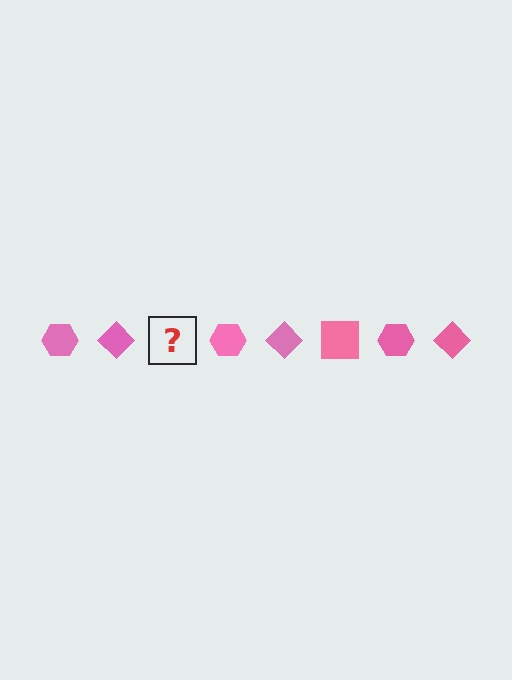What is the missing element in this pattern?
The missing element is a pink square.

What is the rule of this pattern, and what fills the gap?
The rule is that the pattern cycles through hexagon, diamond, square shapes in pink. The gap should be filled with a pink square.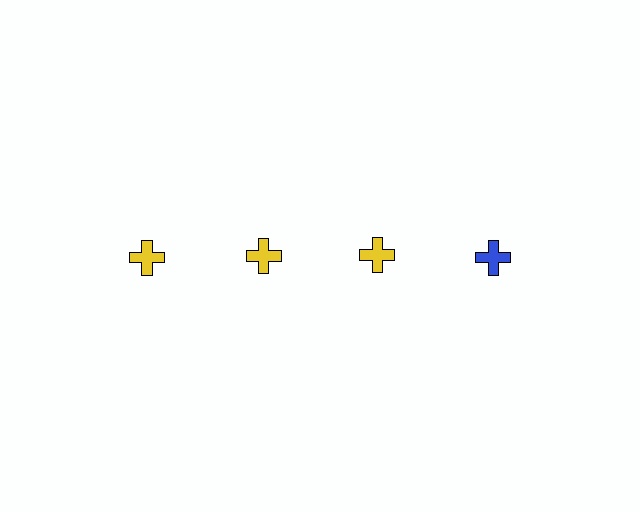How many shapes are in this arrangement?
There are 4 shapes arranged in a grid pattern.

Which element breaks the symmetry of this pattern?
The blue cross in the top row, second from right column breaks the symmetry. All other shapes are yellow crosses.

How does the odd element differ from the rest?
It has a different color: blue instead of yellow.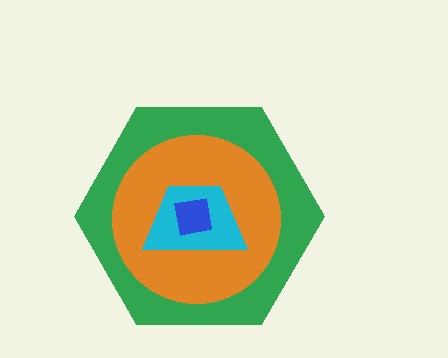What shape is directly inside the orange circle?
The cyan trapezoid.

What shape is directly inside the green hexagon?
The orange circle.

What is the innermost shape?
The blue square.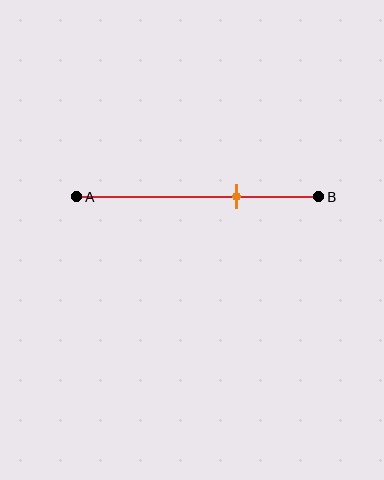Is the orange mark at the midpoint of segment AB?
No, the mark is at about 65% from A, not at the 50% midpoint.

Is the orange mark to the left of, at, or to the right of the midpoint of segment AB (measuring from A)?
The orange mark is to the right of the midpoint of segment AB.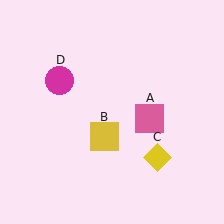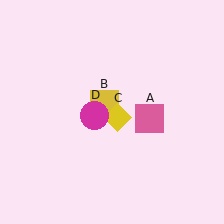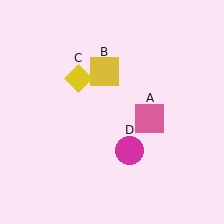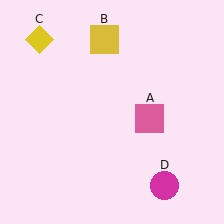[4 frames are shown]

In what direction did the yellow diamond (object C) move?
The yellow diamond (object C) moved up and to the left.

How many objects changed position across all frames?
3 objects changed position: yellow square (object B), yellow diamond (object C), magenta circle (object D).